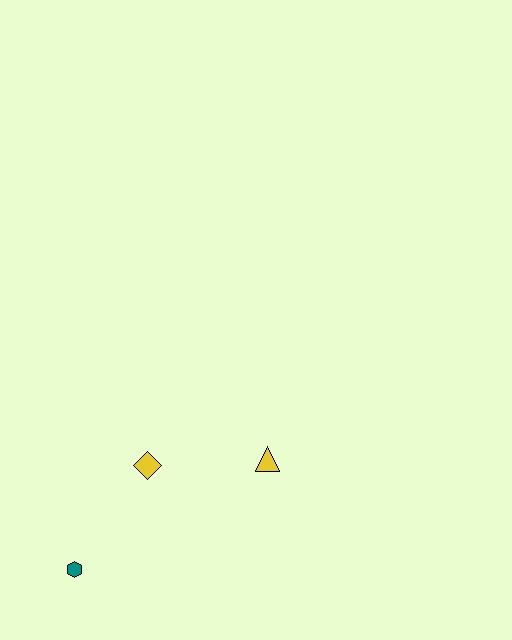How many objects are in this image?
There are 3 objects.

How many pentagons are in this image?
There are no pentagons.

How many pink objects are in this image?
There are no pink objects.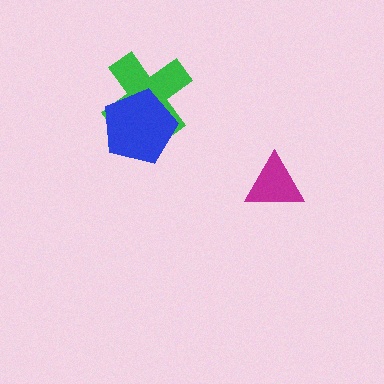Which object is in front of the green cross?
The blue pentagon is in front of the green cross.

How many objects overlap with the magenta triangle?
0 objects overlap with the magenta triangle.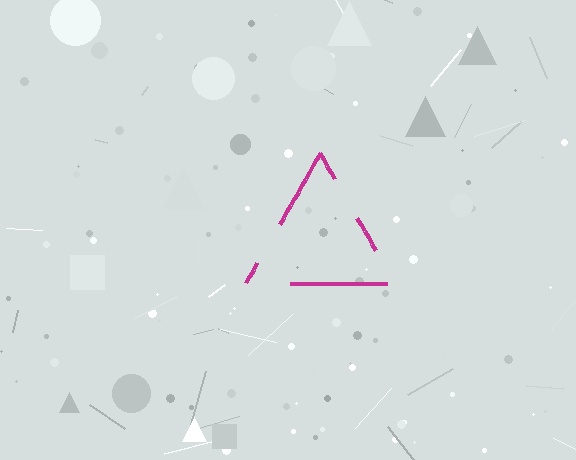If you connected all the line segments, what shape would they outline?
They would outline a triangle.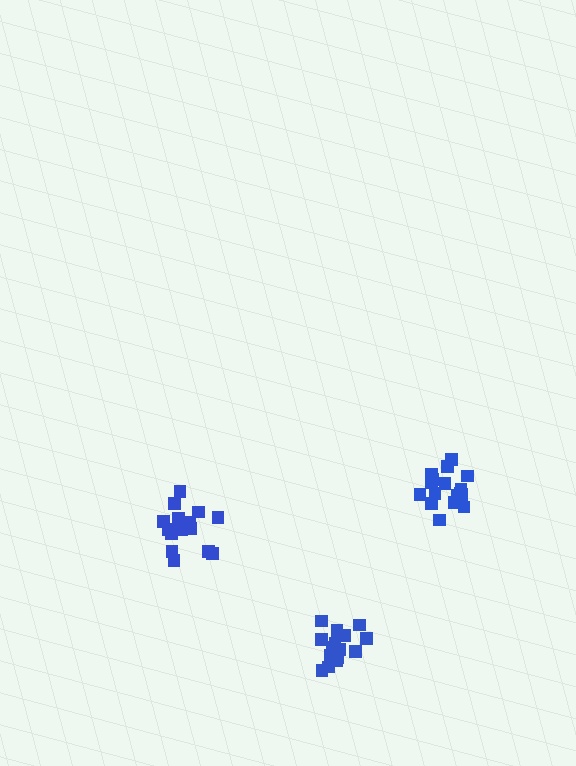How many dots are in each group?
Group 1: 15 dots, Group 2: 17 dots, Group 3: 15 dots (47 total).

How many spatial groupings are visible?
There are 3 spatial groupings.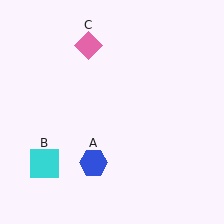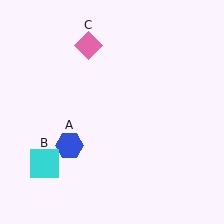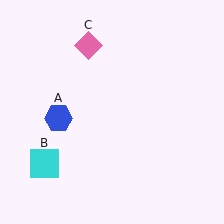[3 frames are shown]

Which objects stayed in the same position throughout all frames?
Cyan square (object B) and pink diamond (object C) remained stationary.